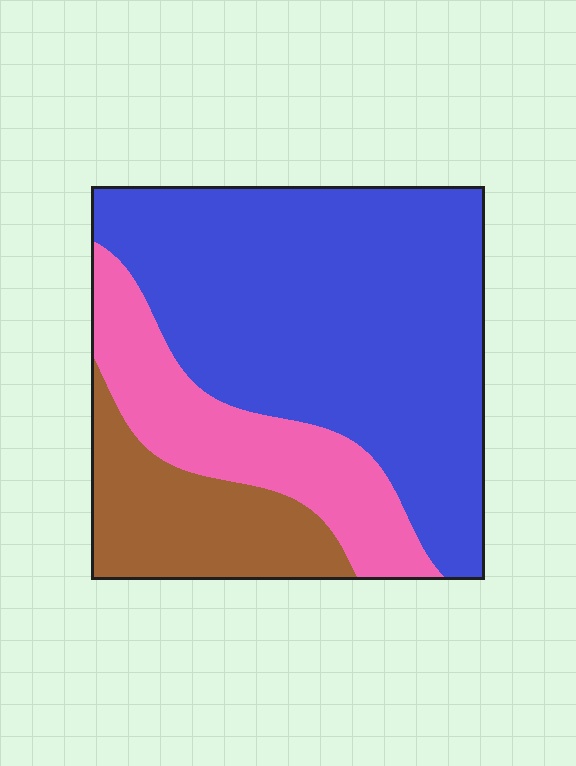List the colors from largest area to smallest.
From largest to smallest: blue, pink, brown.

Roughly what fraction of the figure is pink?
Pink covers about 20% of the figure.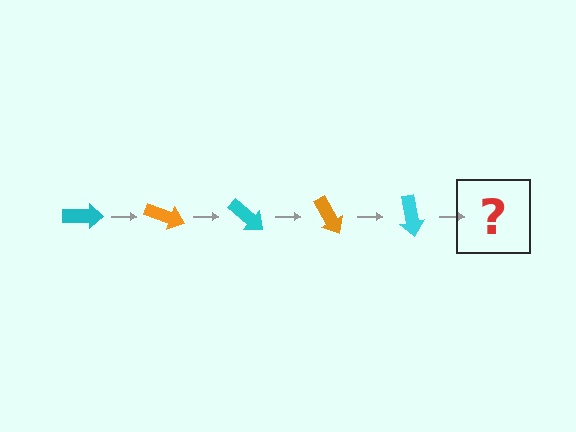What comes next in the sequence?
The next element should be an orange arrow, rotated 100 degrees from the start.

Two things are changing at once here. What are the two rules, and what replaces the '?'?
The two rules are that it rotates 20 degrees each step and the color cycles through cyan and orange. The '?' should be an orange arrow, rotated 100 degrees from the start.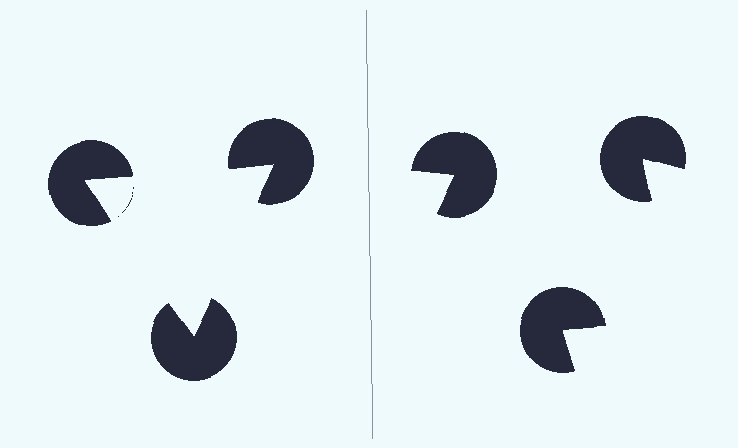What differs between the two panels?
The pac-man discs are positioned identically on both sides; only the wedge orientations differ. On the left they align to a triangle; on the right they are misaligned.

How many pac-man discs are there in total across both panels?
6 — 3 on each side.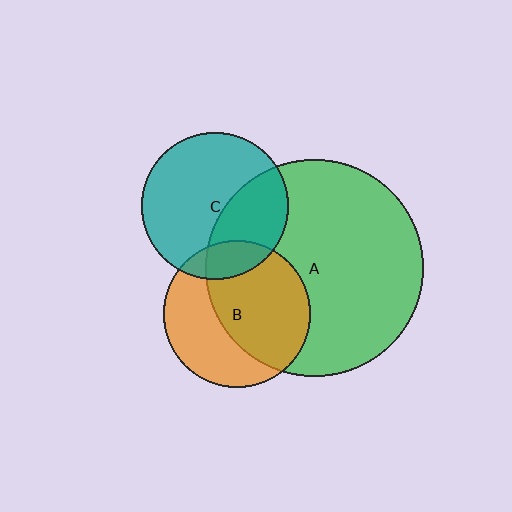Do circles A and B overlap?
Yes.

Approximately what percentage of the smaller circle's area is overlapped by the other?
Approximately 60%.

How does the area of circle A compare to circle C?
Approximately 2.2 times.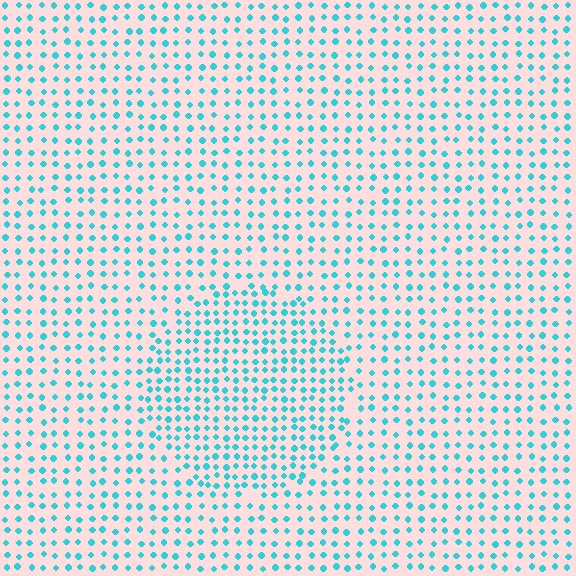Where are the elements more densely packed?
The elements are more densely packed inside the circle boundary.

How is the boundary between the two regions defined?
The boundary is defined by a change in element density (approximately 1.6x ratio). All elements are the same color, size, and shape.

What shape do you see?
I see a circle.